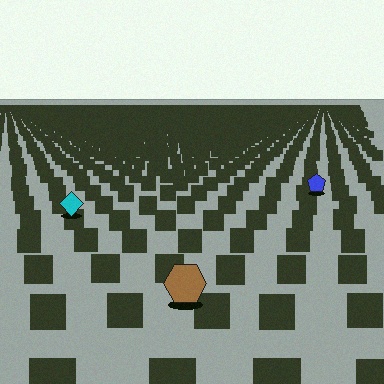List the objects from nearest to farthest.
From nearest to farthest: the brown hexagon, the cyan diamond, the blue pentagon.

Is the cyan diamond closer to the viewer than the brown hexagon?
No. The brown hexagon is closer — you can tell from the texture gradient: the ground texture is coarser near it.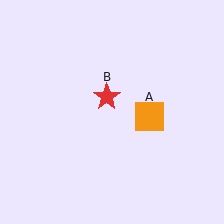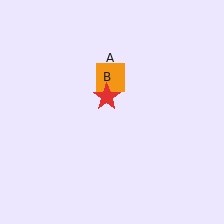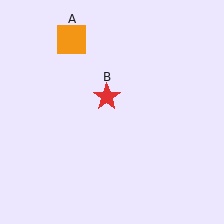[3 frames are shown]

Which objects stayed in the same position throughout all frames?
Red star (object B) remained stationary.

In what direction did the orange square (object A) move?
The orange square (object A) moved up and to the left.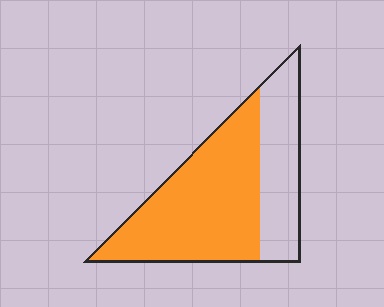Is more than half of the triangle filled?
Yes.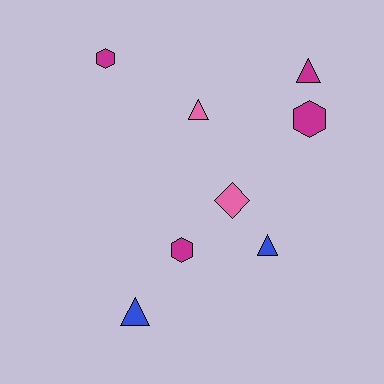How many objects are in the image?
There are 8 objects.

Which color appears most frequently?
Magenta, with 4 objects.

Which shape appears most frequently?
Triangle, with 4 objects.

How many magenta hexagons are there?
There are 3 magenta hexagons.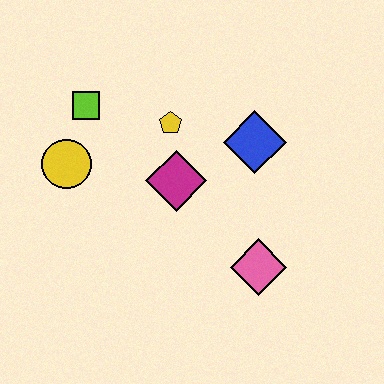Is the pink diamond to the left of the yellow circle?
No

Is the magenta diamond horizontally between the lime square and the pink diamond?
Yes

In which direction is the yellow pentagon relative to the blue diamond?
The yellow pentagon is to the left of the blue diamond.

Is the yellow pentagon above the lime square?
No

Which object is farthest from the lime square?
The pink diamond is farthest from the lime square.